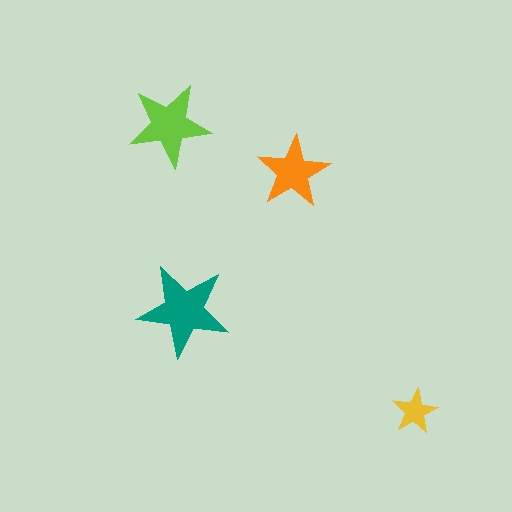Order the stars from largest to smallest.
the teal one, the lime one, the orange one, the yellow one.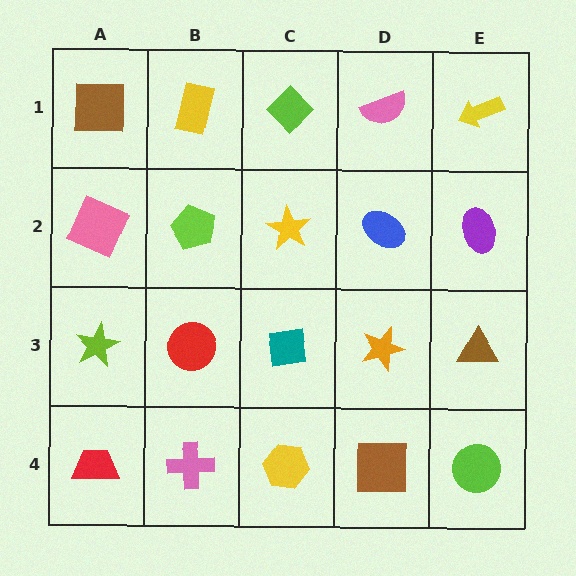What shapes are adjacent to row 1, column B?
A lime pentagon (row 2, column B), a brown square (row 1, column A), a lime diamond (row 1, column C).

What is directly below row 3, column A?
A red trapezoid.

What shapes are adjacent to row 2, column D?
A pink semicircle (row 1, column D), an orange star (row 3, column D), a yellow star (row 2, column C), a purple ellipse (row 2, column E).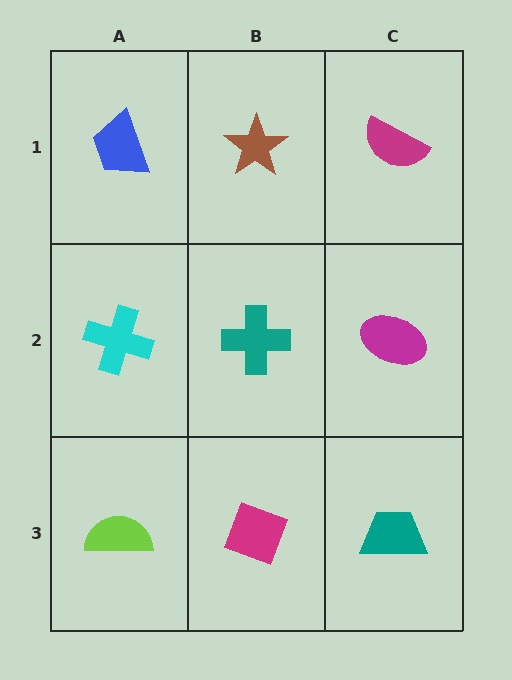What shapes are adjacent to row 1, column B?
A teal cross (row 2, column B), a blue trapezoid (row 1, column A), a magenta semicircle (row 1, column C).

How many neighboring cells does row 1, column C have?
2.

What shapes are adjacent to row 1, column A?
A cyan cross (row 2, column A), a brown star (row 1, column B).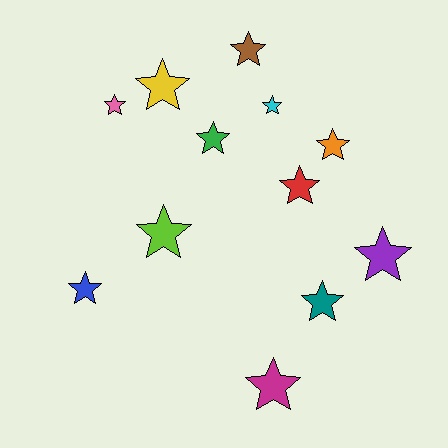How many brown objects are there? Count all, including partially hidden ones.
There is 1 brown object.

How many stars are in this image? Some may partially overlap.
There are 12 stars.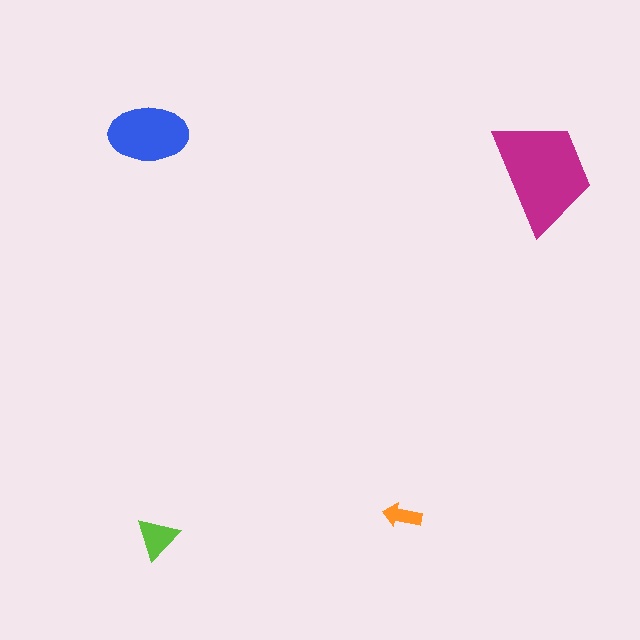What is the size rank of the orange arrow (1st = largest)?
4th.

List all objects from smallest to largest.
The orange arrow, the lime triangle, the blue ellipse, the magenta trapezoid.